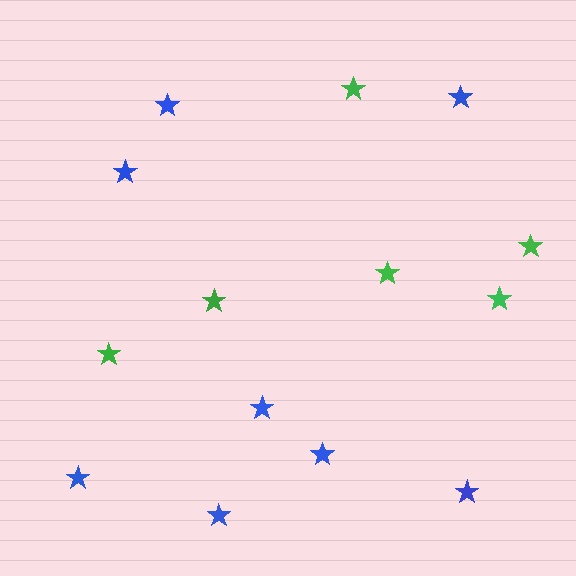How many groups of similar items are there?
There are 2 groups: one group of green stars (6) and one group of blue stars (8).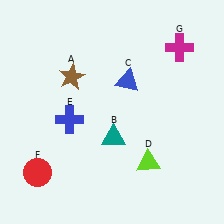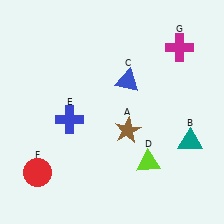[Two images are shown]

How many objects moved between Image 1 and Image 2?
2 objects moved between the two images.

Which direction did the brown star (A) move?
The brown star (A) moved right.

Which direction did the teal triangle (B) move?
The teal triangle (B) moved right.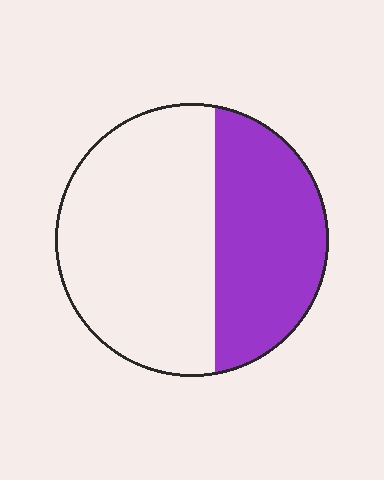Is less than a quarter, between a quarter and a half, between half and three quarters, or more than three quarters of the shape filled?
Between a quarter and a half.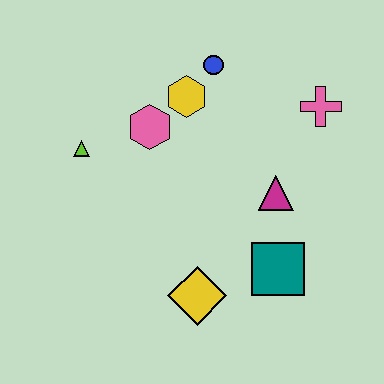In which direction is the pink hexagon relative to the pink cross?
The pink hexagon is to the left of the pink cross.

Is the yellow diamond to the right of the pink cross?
No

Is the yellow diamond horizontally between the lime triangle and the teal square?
Yes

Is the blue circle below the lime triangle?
No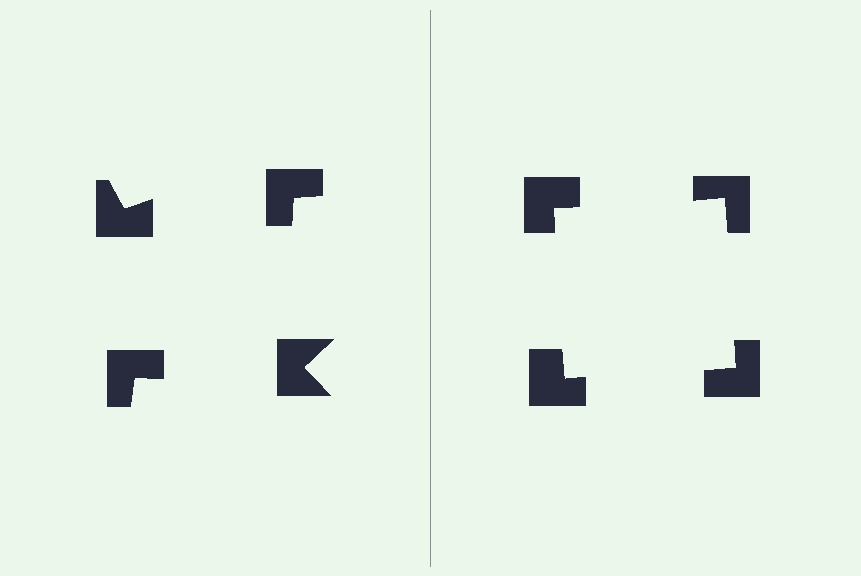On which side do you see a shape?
An illusory square appears on the right side. On the left side the wedge cuts are rotated, so no coherent shape forms.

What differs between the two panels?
The notched squares are positioned identically on both sides; only the wedge orientations differ. On the right they align to a square; on the left they are misaligned.